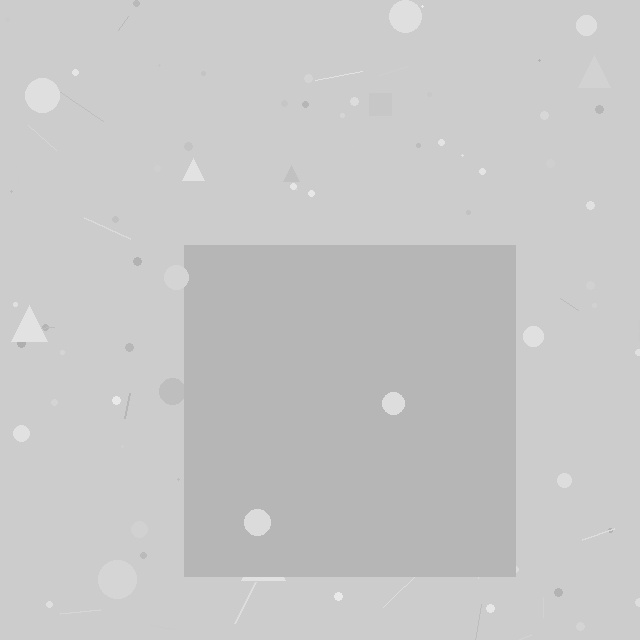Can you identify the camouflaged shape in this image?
The camouflaged shape is a square.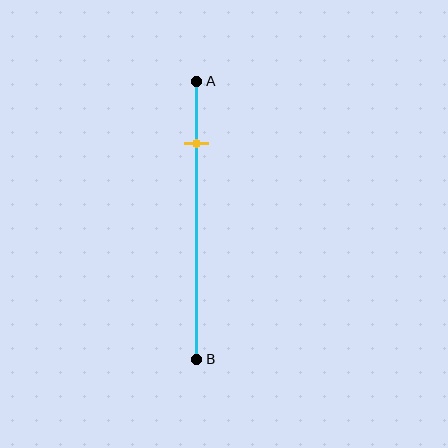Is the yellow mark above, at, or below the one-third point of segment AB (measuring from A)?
The yellow mark is above the one-third point of segment AB.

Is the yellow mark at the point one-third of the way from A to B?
No, the mark is at about 20% from A, not at the 33% one-third point.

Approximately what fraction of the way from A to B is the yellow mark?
The yellow mark is approximately 20% of the way from A to B.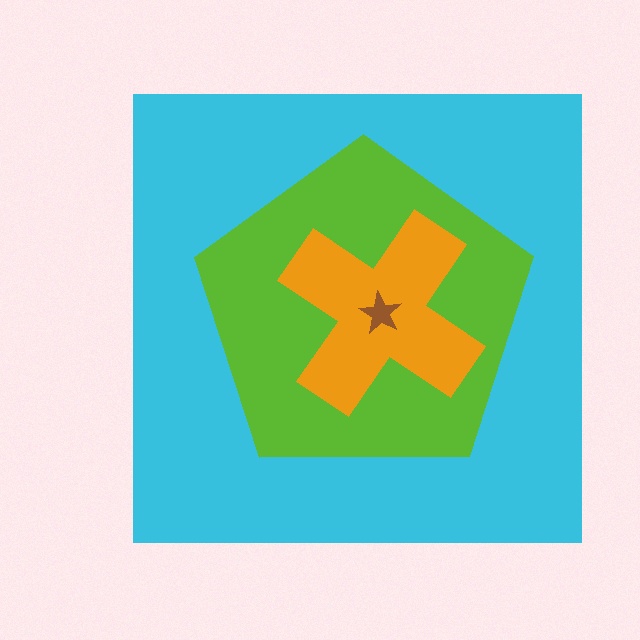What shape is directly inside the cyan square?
The lime pentagon.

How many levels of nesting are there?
4.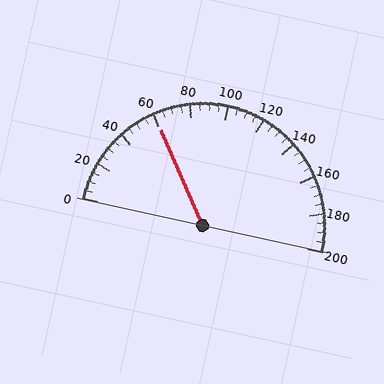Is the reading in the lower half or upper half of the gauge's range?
The reading is in the lower half of the range (0 to 200).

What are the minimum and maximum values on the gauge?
The gauge ranges from 0 to 200.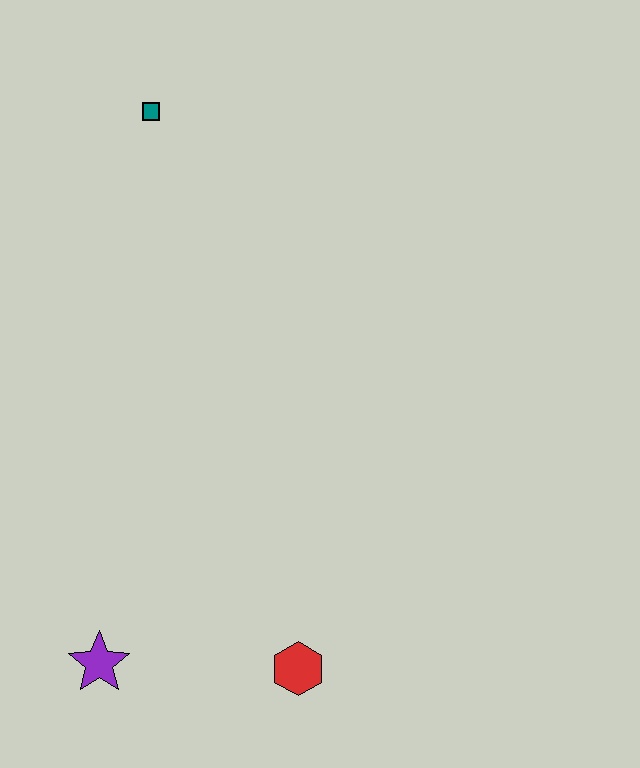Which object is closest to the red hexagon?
The purple star is closest to the red hexagon.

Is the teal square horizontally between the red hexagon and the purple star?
Yes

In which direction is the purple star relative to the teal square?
The purple star is below the teal square.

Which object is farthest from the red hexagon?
The teal square is farthest from the red hexagon.